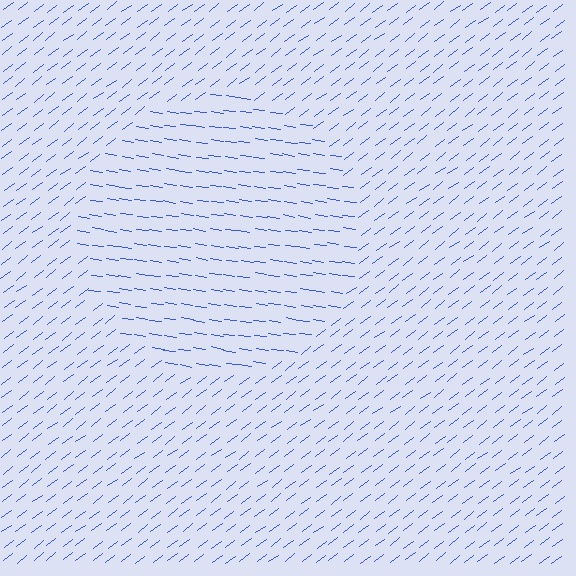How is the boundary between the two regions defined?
The boundary is defined purely by a change in line orientation (approximately 45 degrees difference). All lines are the same color and thickness.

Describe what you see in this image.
The image is filled with small blue line segments. A circle region in the image has lines oriented differently from the surrounding lines, creating a visible texture boundary.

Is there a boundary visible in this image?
Yes, there is a texture boundary formed by a change in line orientation.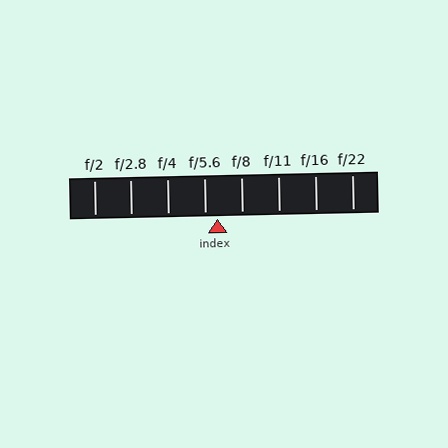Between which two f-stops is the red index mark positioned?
The index mark is between f/5.6 and f/8.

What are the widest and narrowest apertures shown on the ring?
The widest aperture shown is f/2 and the narrowest is f/22.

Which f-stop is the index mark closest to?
The index mark is closest to f/5.6.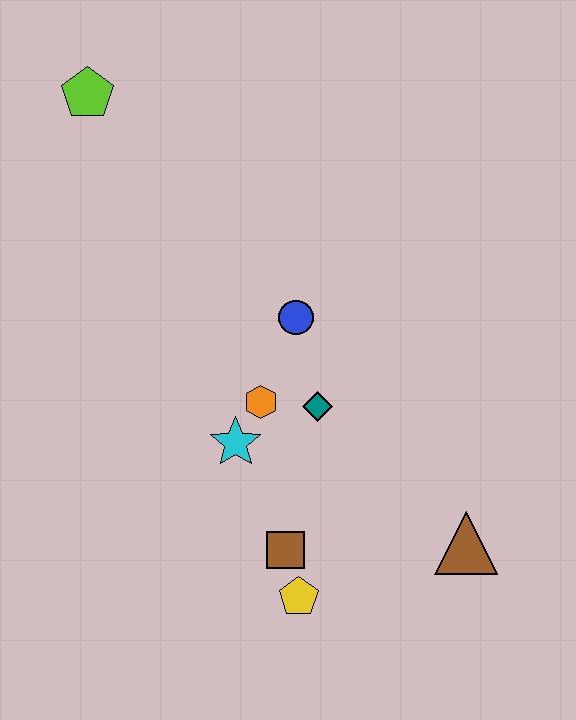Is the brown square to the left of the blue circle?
Yes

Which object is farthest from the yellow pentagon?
The lime pentagon is farthest from the yellow pentagon.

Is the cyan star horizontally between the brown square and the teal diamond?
No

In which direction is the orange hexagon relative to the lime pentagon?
The orange hexagon is below the lime pentagon.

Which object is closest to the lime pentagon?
The blue circle is closest to the lime pentagon.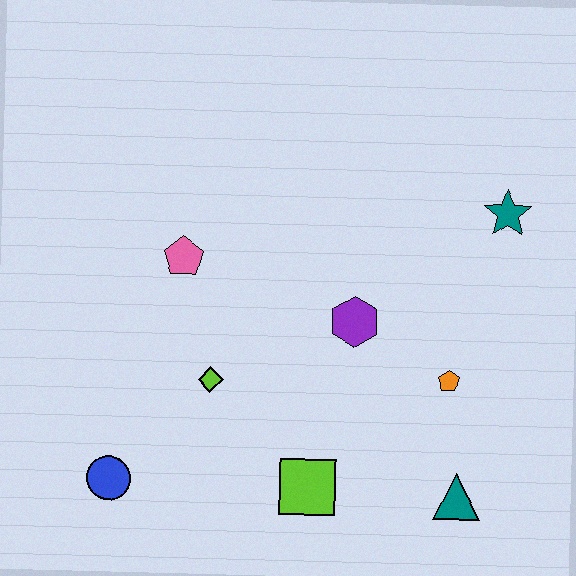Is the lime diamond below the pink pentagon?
Yes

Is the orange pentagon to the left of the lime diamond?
No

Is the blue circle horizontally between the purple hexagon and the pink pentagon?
No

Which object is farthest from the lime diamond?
The teal star is farthest from the lime diamond.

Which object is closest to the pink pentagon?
The lime diamond is closest to the pink pentagon.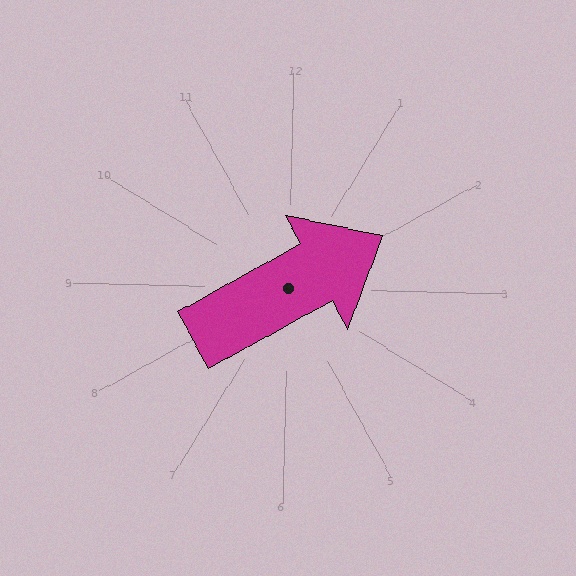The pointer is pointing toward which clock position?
Roughly 2 o'clock.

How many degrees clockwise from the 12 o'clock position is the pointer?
Approximately 60 degrees.